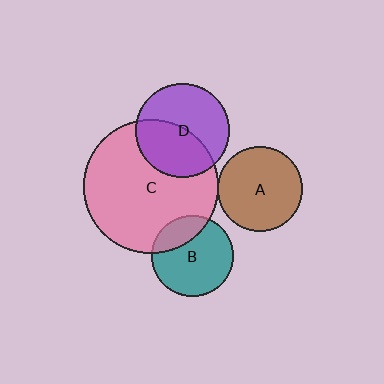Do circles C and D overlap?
Yes.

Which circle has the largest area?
Circle C (pink).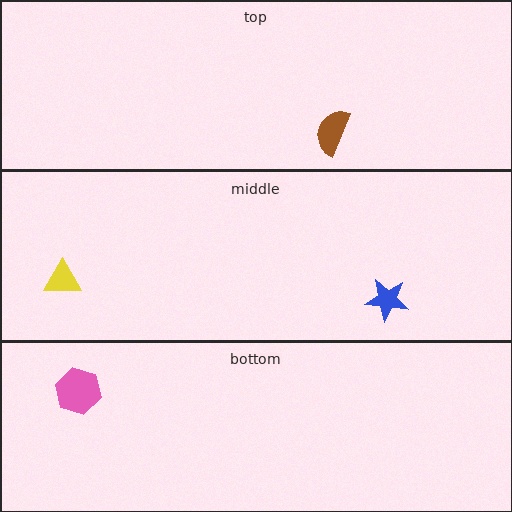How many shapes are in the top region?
1.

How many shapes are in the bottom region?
1.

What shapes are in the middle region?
The yellow triangle, the blue star.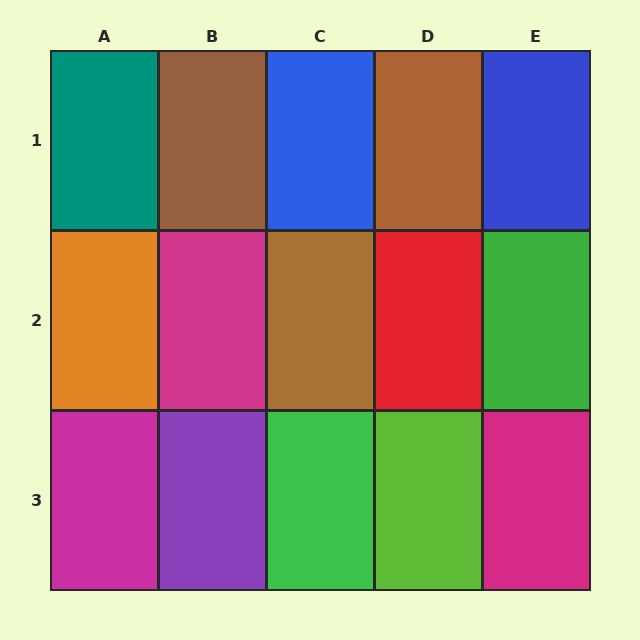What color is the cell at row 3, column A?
Magenta.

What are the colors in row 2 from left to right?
Orange, magenta, brown, red, green.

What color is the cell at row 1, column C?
Blue.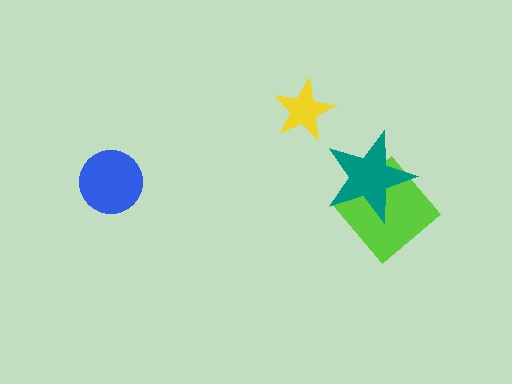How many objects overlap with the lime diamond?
1 object overlaps with the lime diamond.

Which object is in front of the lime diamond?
The teal star is in front of the lime diamond.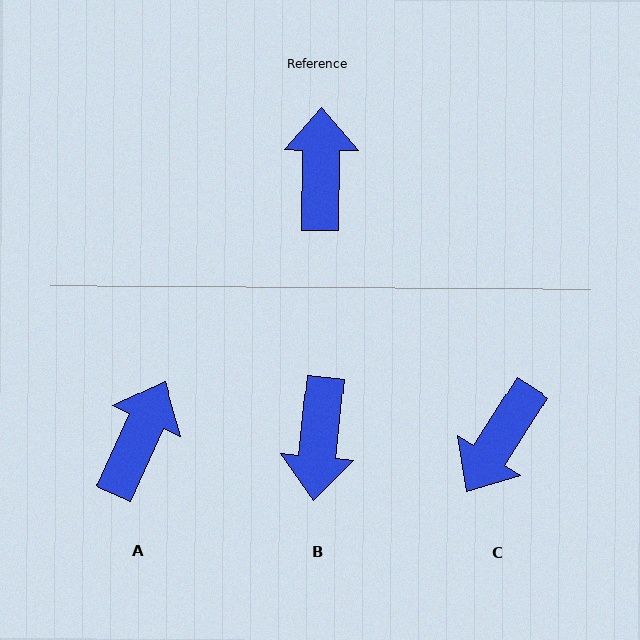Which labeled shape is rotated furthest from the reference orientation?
B, about 175 degrees away.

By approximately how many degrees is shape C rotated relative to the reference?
Approximately 148 degrees counter-clockwise.